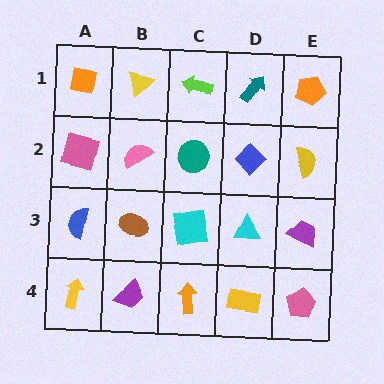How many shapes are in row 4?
5 shapes.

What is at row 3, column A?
A blue semicircle.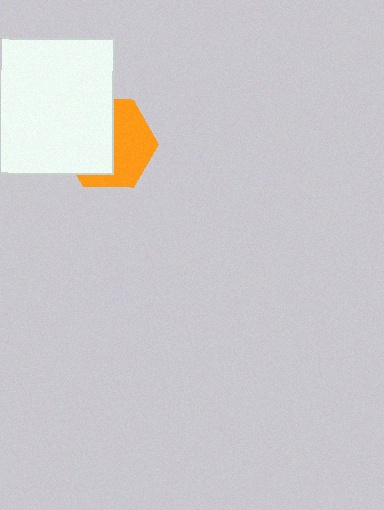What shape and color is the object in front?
The object in front is a white rectangle.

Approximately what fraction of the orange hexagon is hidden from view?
Roughly 52% of the orange hexagon is hidden behind the white rectangle.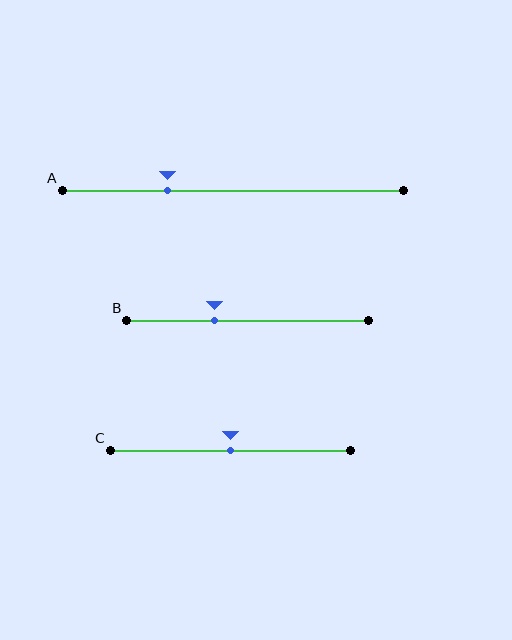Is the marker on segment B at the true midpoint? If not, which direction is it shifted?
No, the marker on segment B is shifted to the left by about 14% of the segment length.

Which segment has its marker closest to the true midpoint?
Segment C has its marker closest to the true midpoint.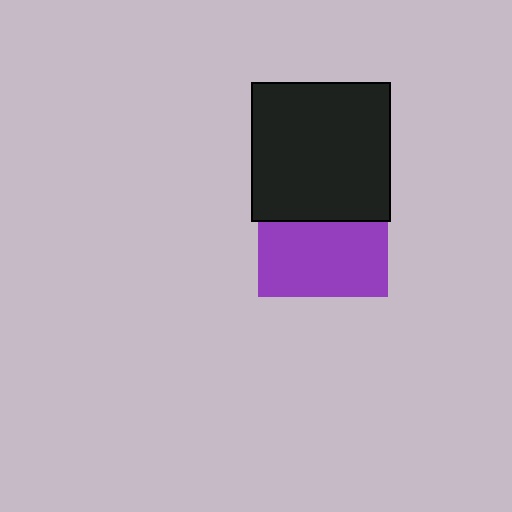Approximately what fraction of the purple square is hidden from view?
Roughly 42% of the purple square is hidden behind the black square.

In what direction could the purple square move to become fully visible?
The purple square could move down. That would shift it out from behind the black square entirely.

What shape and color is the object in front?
The object in front is a black square.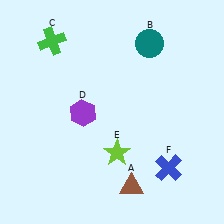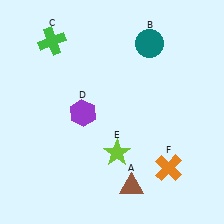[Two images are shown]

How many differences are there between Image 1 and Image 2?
There is 1 difference between the two images.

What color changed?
The cross (F) changed from blue in Image 1 to orange in Image 2.